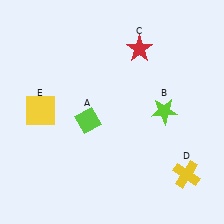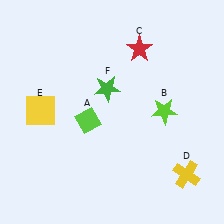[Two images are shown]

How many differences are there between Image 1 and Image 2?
There is 1 difference between the two images.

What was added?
A green star (F) was added in Image 2.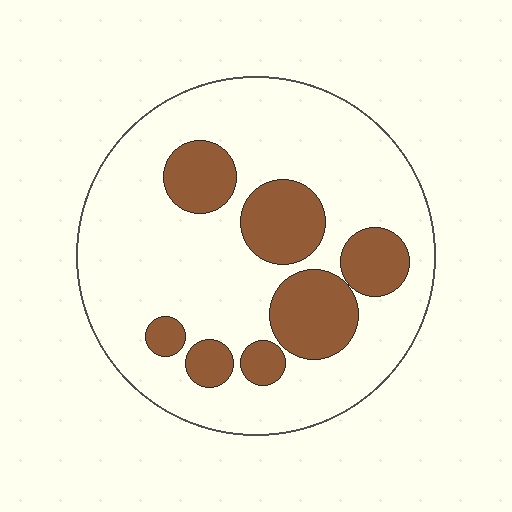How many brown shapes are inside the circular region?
7.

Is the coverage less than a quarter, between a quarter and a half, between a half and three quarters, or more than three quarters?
Less than a quarter.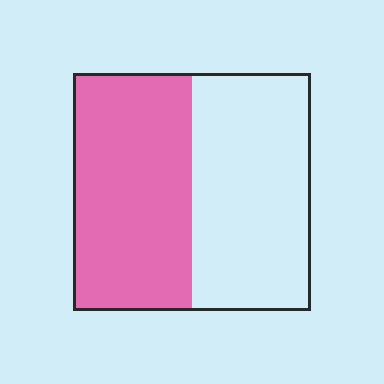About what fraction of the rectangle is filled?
About one half (1/2).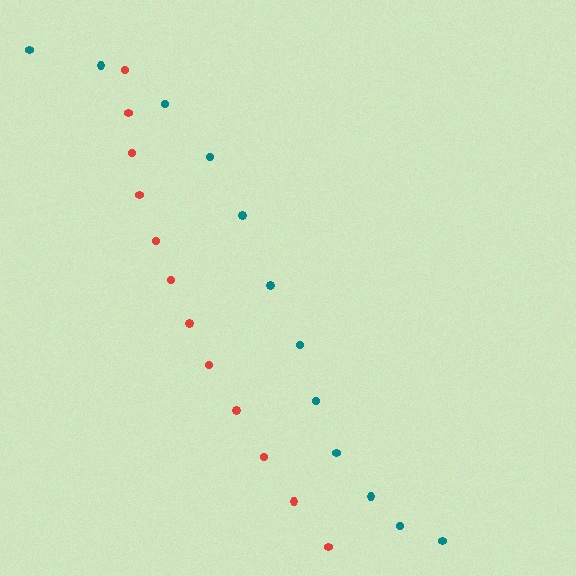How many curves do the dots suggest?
There are 2 distinct paths.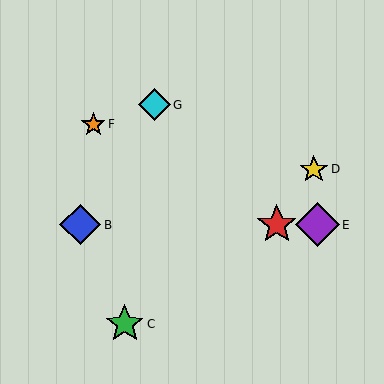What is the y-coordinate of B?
Object B is at y≈225.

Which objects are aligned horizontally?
Objects A, B, E are aligned horizontally.